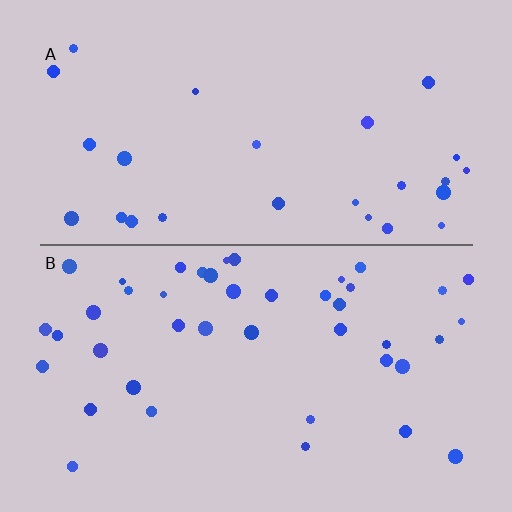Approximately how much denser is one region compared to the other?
Approximately 1.6× — region B over region A.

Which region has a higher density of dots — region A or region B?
B (the bottom).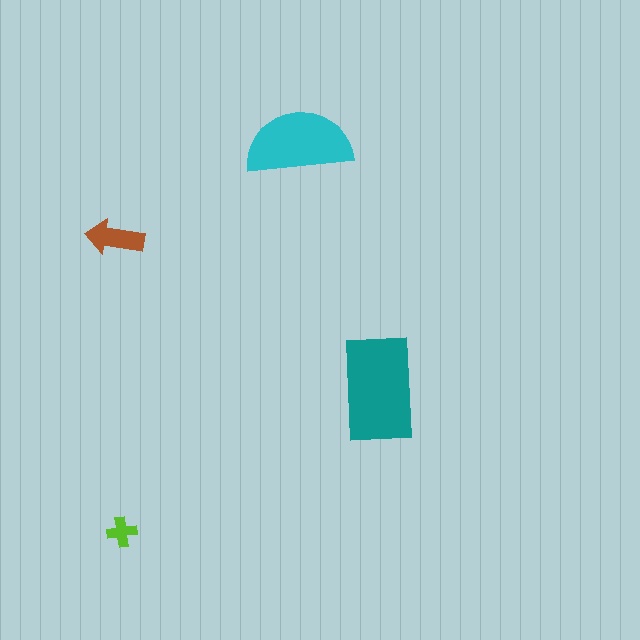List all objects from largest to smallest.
The teal rectangle, the cyan semicircle, the brown arrow, the lime cross.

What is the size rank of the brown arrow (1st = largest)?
3rd.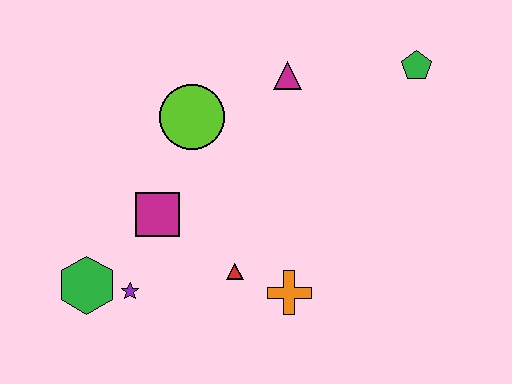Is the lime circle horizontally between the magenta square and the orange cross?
Yes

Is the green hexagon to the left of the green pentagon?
Yes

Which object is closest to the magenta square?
The purple star is closest to the magenta square.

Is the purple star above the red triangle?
No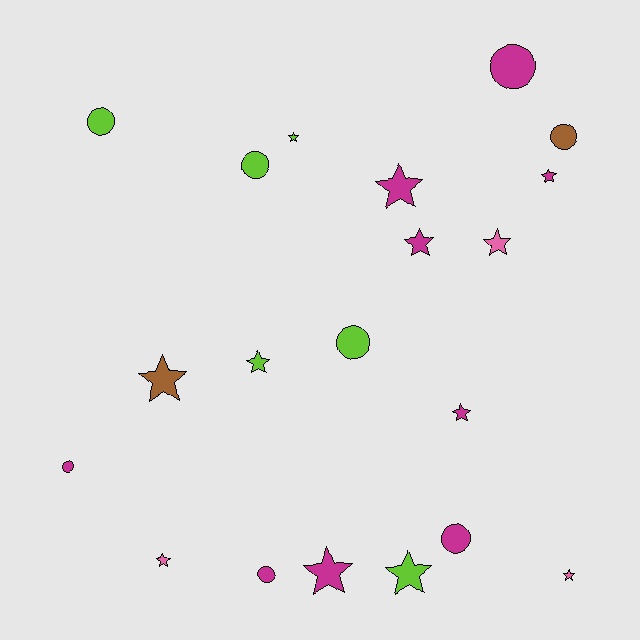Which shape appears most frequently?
Star, with 12 objects.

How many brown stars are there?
There is 1 brown star.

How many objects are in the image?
There are 20 objects.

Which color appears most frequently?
Magenta, with 9 objects.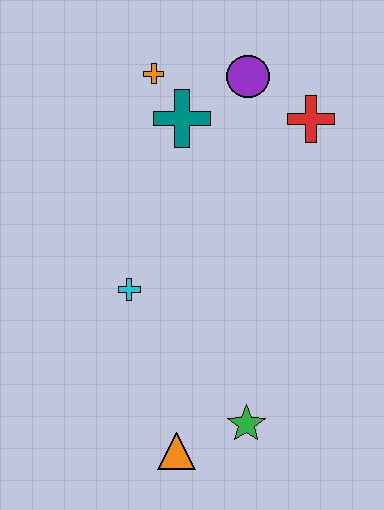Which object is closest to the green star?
The orange triangle is closest to the green star.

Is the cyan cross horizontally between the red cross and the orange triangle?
No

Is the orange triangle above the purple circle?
No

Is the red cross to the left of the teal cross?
No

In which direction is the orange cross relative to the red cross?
The orange cross is to the left of the red cross.